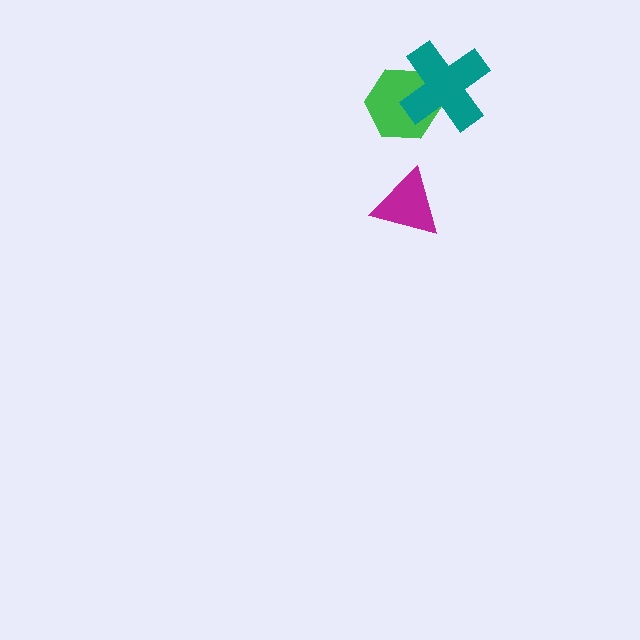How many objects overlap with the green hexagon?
1 object overlaps with the green hexagon.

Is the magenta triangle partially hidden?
No, no other shape covers it.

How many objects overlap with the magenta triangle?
0 objects overlap with the magenta triangle.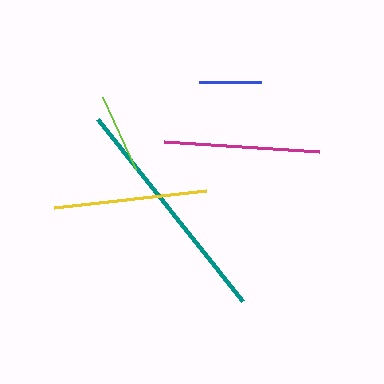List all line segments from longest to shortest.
From longest to shortest: teal, magenta, yellow, lime, blue.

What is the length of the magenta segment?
The magenta segment is approximately 155 pixels long.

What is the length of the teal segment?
The teal segment is approximately 232 pixels long.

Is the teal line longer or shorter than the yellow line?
The teal line is longer than the yellow line.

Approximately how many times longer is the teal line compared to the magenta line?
The teal line is approximately 1.5 times the length of the magenta line.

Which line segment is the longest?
The teal line is the longest at approximately 232 pixels.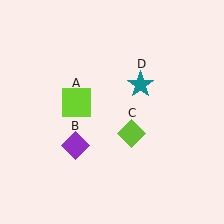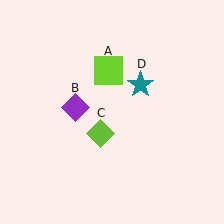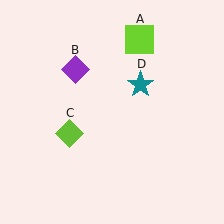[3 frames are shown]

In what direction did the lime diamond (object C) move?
The lime diamond (object C) moved left.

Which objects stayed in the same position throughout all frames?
Teal star (object D) remained stationary.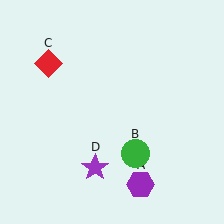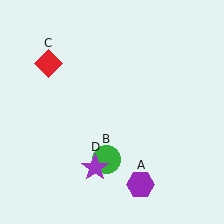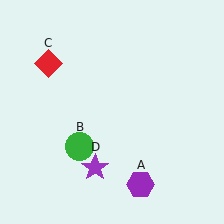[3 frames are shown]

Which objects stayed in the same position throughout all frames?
Purple hexagon (object A) and red diamond (object C) and purple star (object D) remained stationary.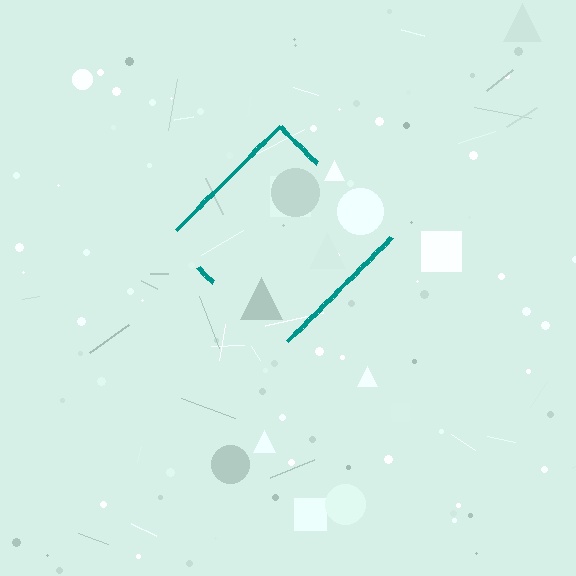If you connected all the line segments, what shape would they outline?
They would outline a diamond.